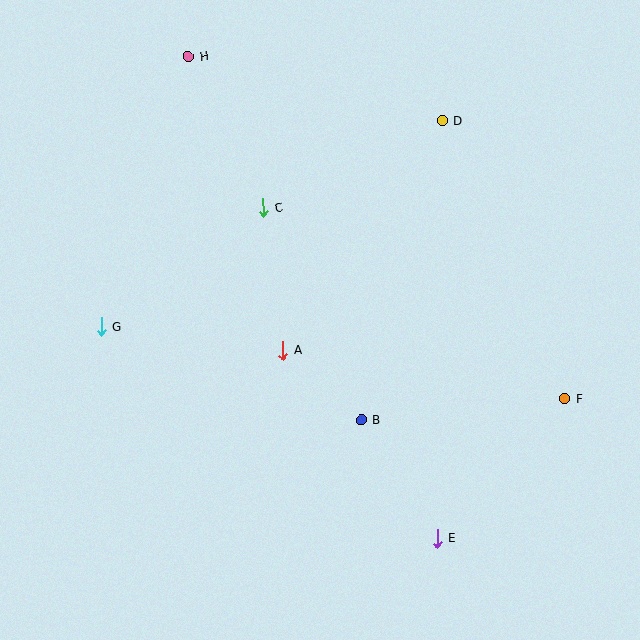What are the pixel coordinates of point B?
Point B is at (362, 420).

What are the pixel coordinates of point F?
Point F is at (565, 398).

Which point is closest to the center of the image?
Point A at (283, 351) is closest to the center.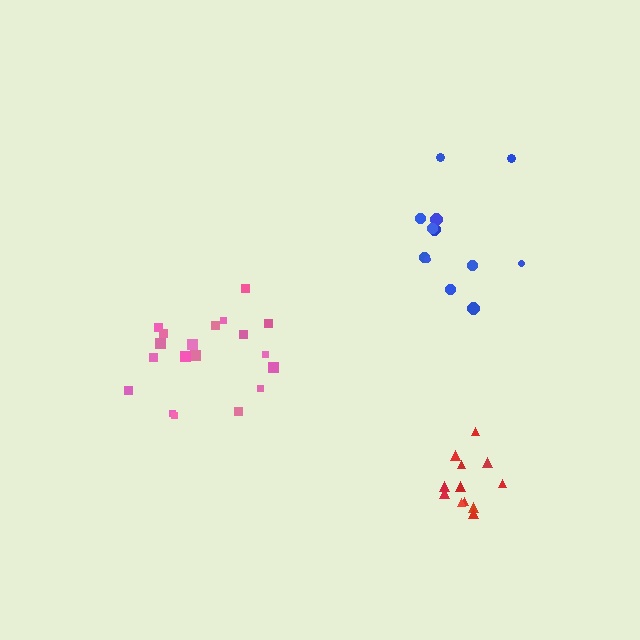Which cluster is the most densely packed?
Red.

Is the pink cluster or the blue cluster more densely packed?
Pink.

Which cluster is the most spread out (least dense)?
Blue.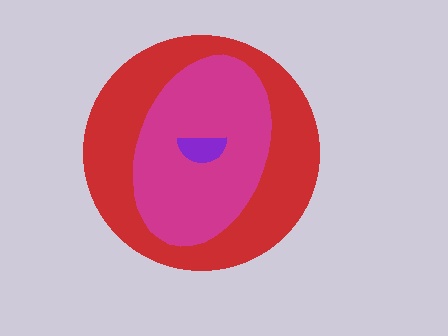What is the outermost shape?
The red circle.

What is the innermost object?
The purple semicircle.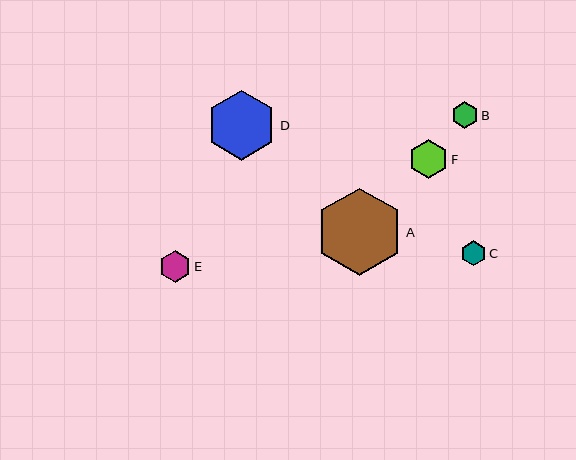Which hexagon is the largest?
Hexagon A is the largest with a size of approximately 87 pixels.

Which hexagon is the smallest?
Hexagon C is the smallest with a size of approximately 25 pixels.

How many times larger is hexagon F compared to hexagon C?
Hexagon F is approximately 1.6 times the size of hexagon C.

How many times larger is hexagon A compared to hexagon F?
Hexagon A is approximately 2.2 times the size of hexagon F.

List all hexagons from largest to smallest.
From largest to smallest: A, D, F, E, B, C.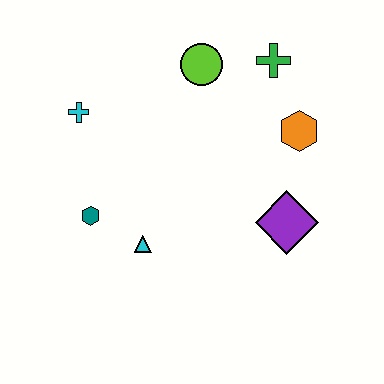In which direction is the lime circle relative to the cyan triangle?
The lime circle is above the cyan triangle.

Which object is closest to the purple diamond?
The orange hexagon is closest to the purple diamond.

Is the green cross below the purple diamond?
No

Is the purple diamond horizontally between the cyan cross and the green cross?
No